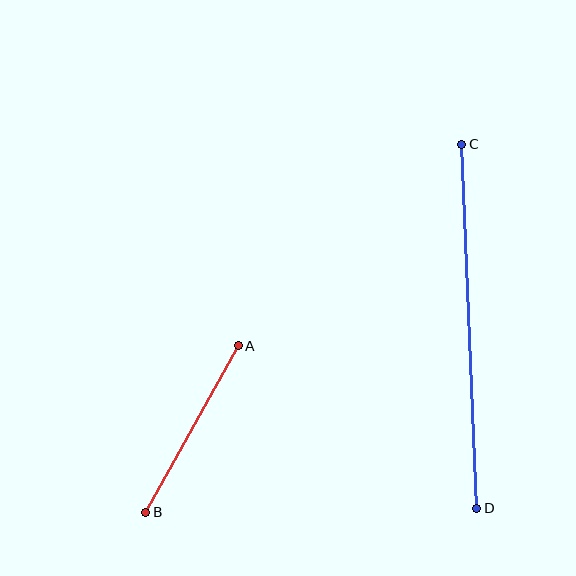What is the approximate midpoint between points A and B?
The midpoint is at approximately (192, 429) pixels.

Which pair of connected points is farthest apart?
Points C and D are farthest apart.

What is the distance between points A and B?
The distance is approximately 191 pixels.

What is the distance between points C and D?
The distance is approximately 364 pixels.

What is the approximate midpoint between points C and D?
The midpoint is at approximately (469, 326) pixels.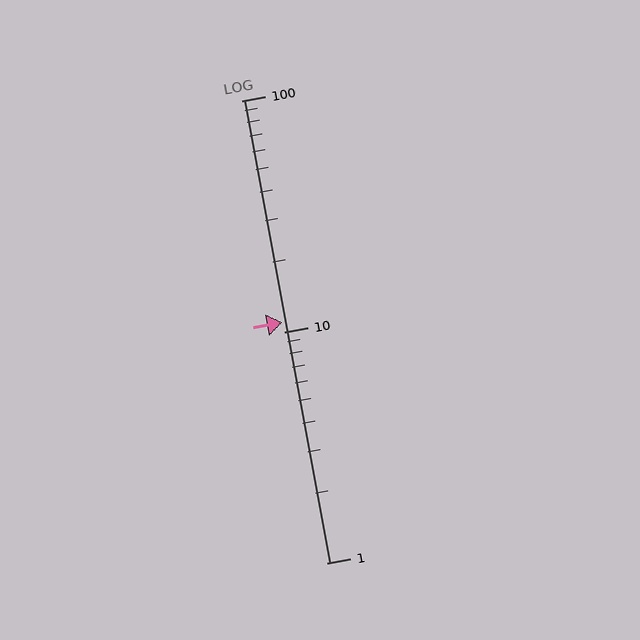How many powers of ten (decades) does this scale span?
The scale spans 2 decades, from 1 to 100.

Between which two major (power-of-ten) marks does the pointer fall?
The pointer is between 10 and 100.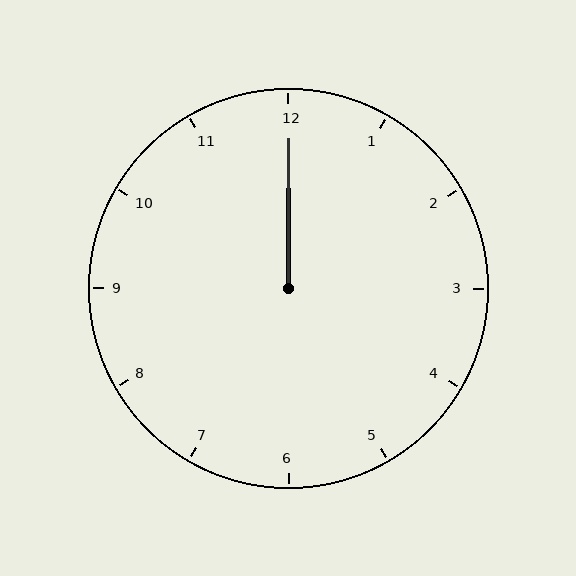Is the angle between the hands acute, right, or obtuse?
It is acute.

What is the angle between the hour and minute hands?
Approximately 0 degrees.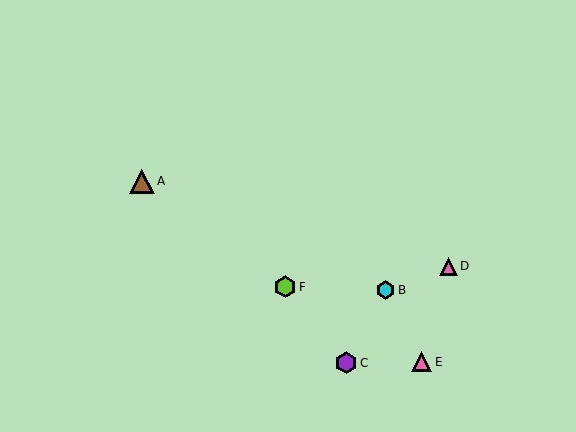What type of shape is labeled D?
Shape D is a pink triangle.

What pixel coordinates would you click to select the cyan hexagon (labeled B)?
Click at (385, 290) to select the cyan hexagon B.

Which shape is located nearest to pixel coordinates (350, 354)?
The purple hexagon (labeled C) at (346, 363) is nearest to that location.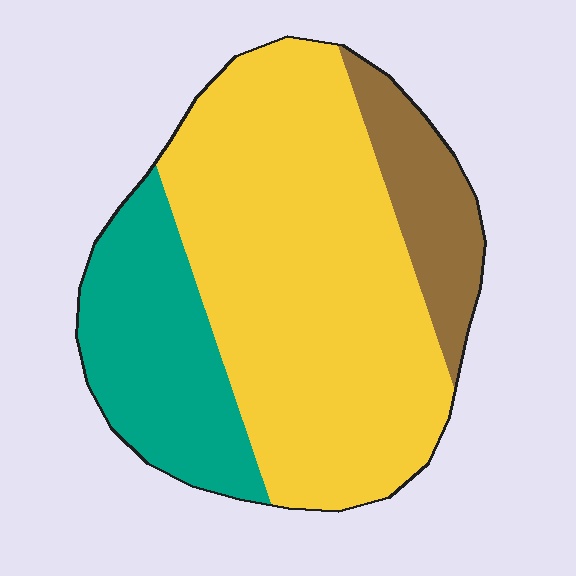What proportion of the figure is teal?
Teal covers roughly 25% of the figure.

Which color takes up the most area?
Yellow, at roughly 65%.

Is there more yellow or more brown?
Yellow.